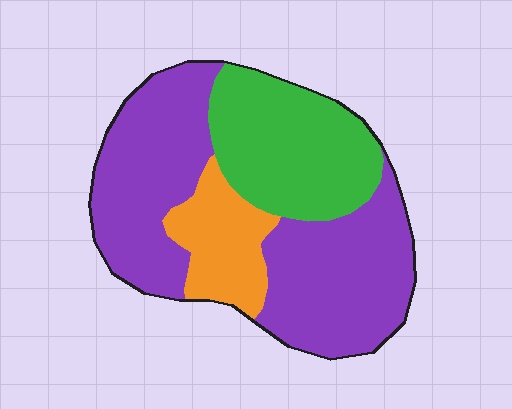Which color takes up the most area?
Purple, at roughly 55%.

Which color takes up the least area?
Orange, at roughly 15%.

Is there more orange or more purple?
Purple.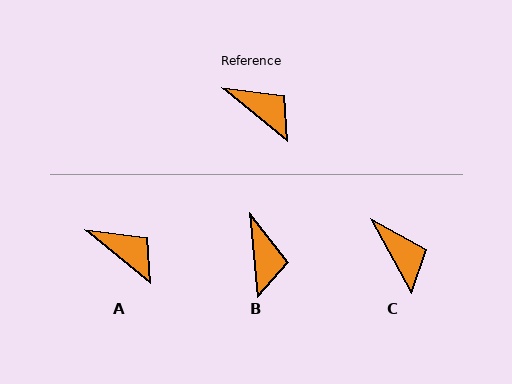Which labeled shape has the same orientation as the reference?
A.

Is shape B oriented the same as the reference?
No, it is off by about 45 degrees.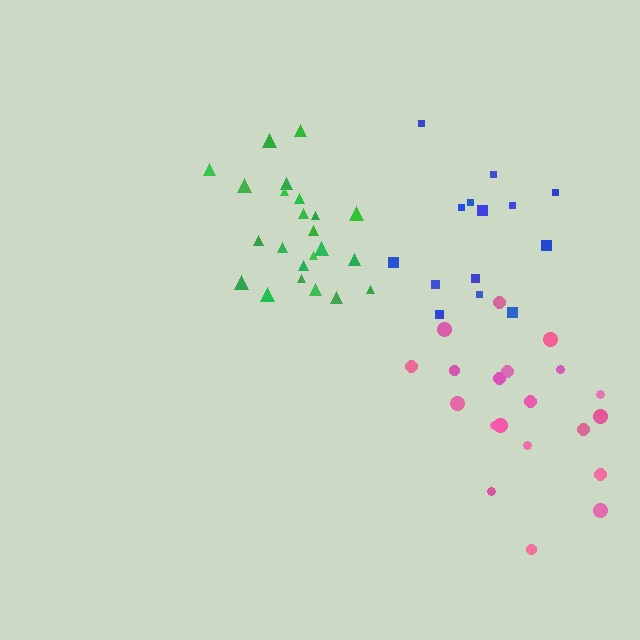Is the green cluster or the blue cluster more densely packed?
Green.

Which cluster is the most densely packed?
Green.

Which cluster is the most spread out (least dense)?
Blue.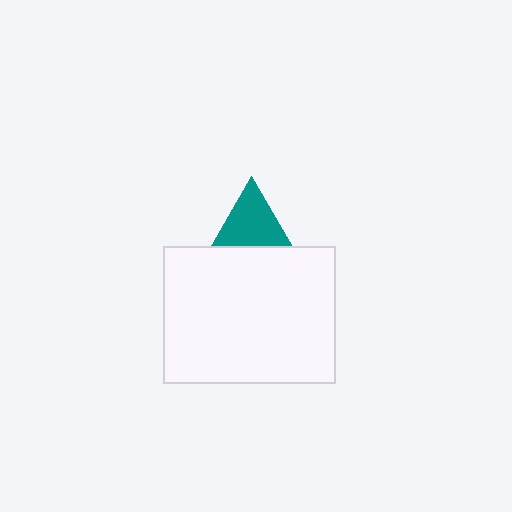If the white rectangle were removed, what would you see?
You would see the complete teal triangle.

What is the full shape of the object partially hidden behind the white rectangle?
The partially hidden object is a teal triangle.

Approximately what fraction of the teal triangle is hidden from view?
Roughly 53% of the teal triangle is hidden behind the white rectangle.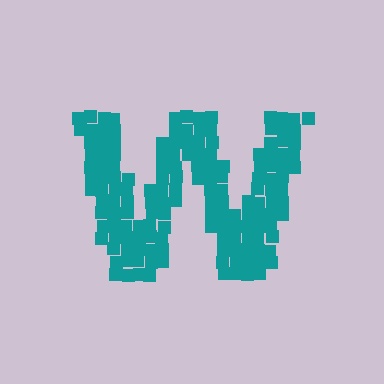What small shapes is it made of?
It is made of small squares.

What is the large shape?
The large shape is the letter W.